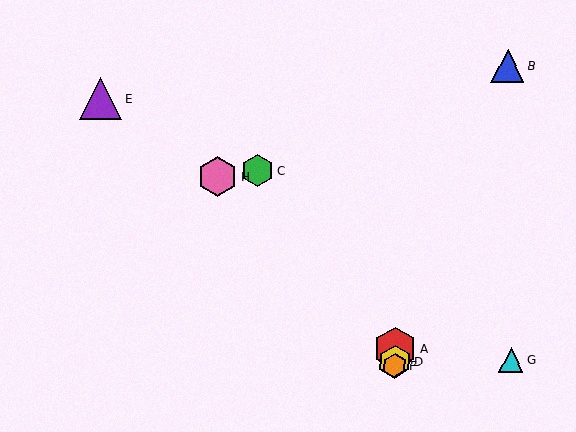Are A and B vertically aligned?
No, A is at x≈395 and B is at x≈508.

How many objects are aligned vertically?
3 objects (A, D, F) are aligned vertically.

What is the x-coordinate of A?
Object A is at x≈395.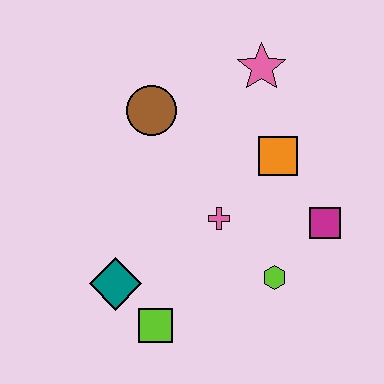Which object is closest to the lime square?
The teal diamond is closest to the lime square.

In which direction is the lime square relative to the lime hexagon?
The lime square is to the left of the lime hexagon.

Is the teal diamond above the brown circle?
No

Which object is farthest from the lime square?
The pink star is farthest from the lime square.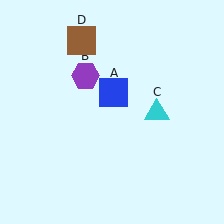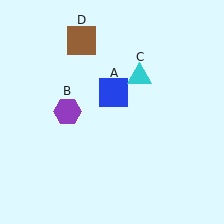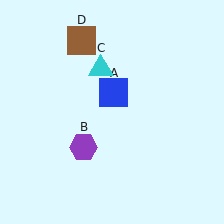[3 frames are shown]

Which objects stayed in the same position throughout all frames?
Blue square (object A) and brown square (object D) remained stationary.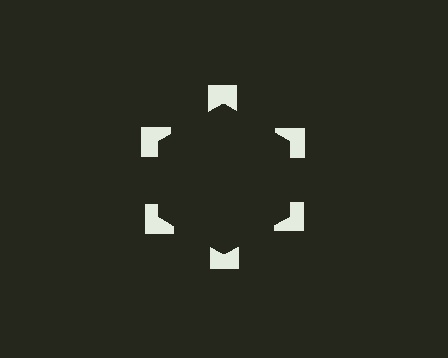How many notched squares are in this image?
There are 6 — one at each vertex of the illusory hexagon.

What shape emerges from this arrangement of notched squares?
An illusory hexagon — its edges are inferred from the aligned wedge cuts in the notched squares, not physically drawn.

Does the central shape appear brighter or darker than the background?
It typically appears slightly darker than the background, even though no actual brightness change is drawn.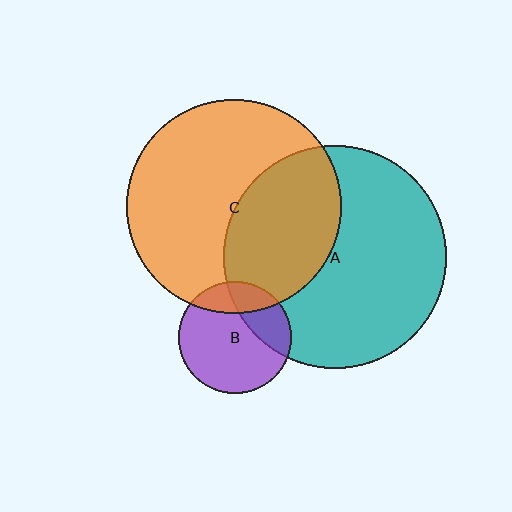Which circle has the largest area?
Circle A (teal).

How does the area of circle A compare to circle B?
Approximately 4.0 times.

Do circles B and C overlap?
Yes.